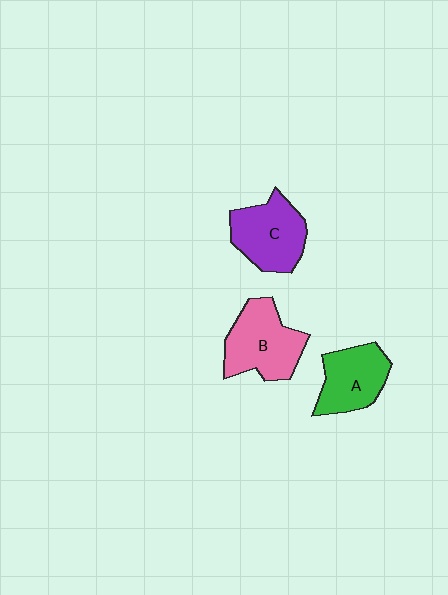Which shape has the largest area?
Shape B (pink).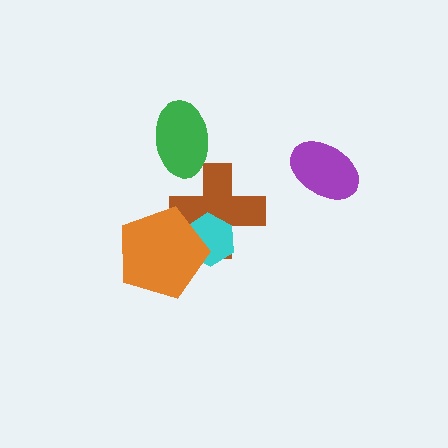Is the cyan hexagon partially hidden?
Yes, it is partially covered by another shape.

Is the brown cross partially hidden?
Yes, it is partially covered by another shape.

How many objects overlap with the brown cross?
2 objects overlap with the brown cross.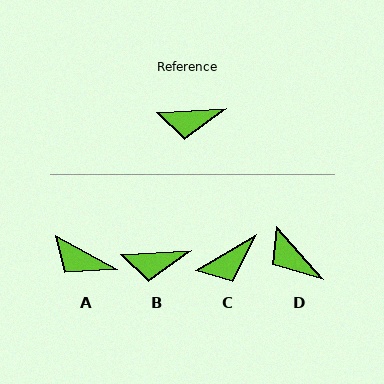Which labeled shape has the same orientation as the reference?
B.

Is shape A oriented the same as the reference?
No, it is off by about 32 degrees.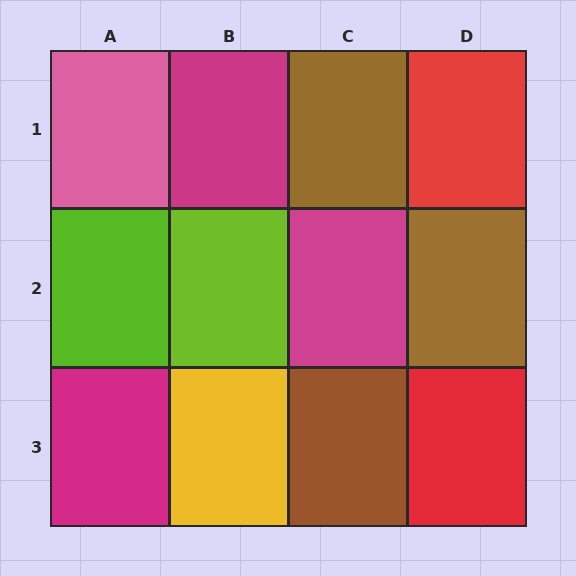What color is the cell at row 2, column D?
Brown.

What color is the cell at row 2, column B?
Lime.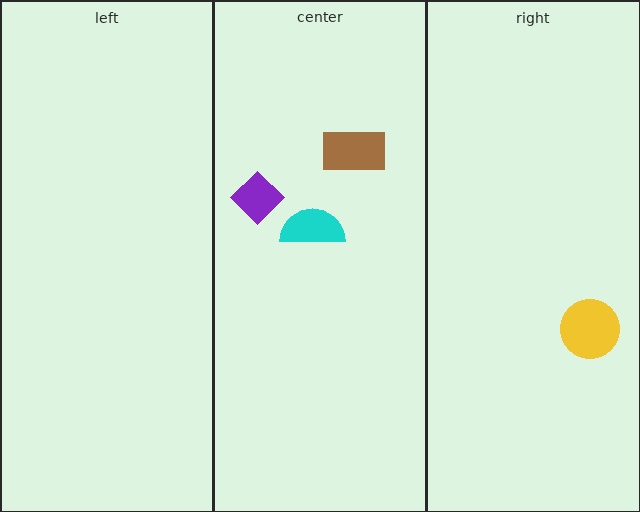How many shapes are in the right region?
1.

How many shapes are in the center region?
3.